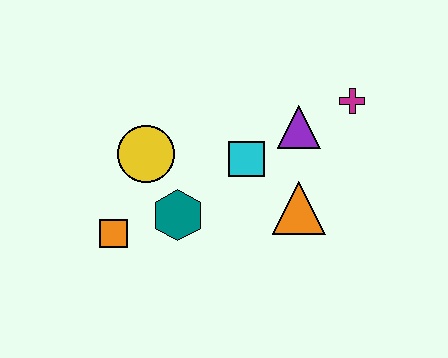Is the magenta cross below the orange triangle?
No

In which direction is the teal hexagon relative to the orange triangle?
The teal hexagon is to the left of the orange triangle.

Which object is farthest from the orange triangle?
The orange square is farthest from the orange triangle.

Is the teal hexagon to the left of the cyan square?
Yes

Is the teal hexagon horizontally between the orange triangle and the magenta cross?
No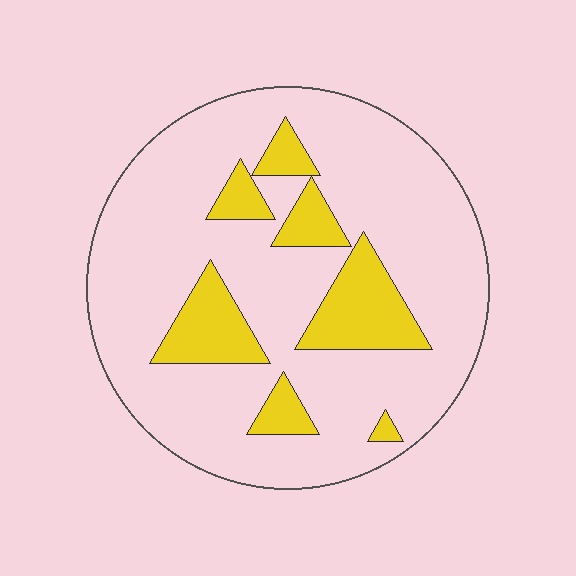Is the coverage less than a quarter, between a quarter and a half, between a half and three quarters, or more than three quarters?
Less than a quarter.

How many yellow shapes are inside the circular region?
7.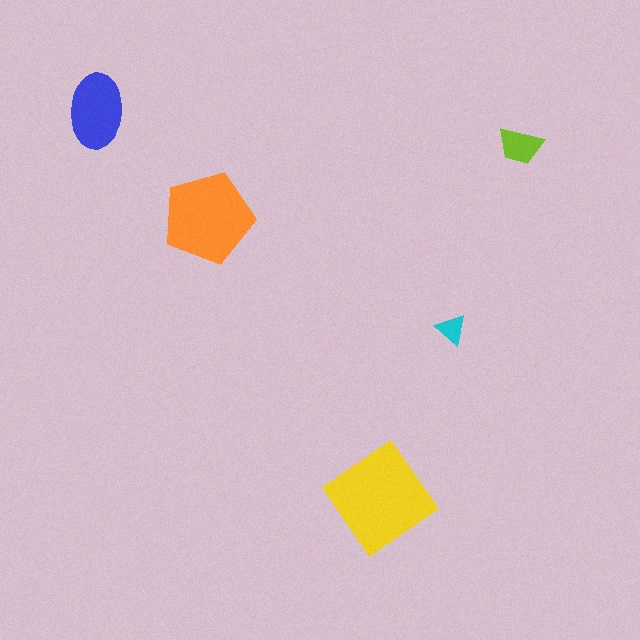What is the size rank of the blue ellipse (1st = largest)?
3rd.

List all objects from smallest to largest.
The cyan triangle, the lime trapezoid, the blue ellipse, the orange pentagon, the yellow diamond.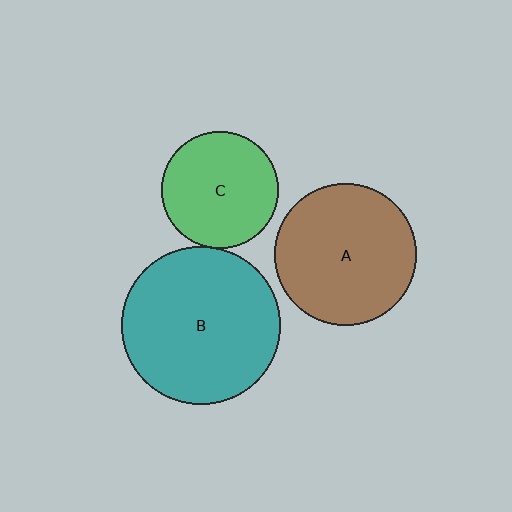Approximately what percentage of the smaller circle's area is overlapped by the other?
Approximately 5%.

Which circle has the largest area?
Circle B (teal).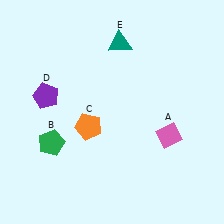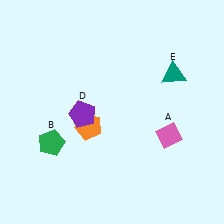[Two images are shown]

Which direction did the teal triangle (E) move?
The teal triangle (E) moved right.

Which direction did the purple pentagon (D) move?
The purple pentagon (D) moved right.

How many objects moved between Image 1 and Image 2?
2 objects moved between the two images.